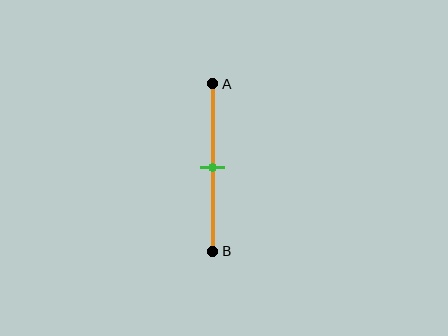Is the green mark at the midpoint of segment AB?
Yes, the mark is approximately at the midpoint.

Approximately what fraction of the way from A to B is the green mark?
The green mark is approximately 50% of the way from A to B.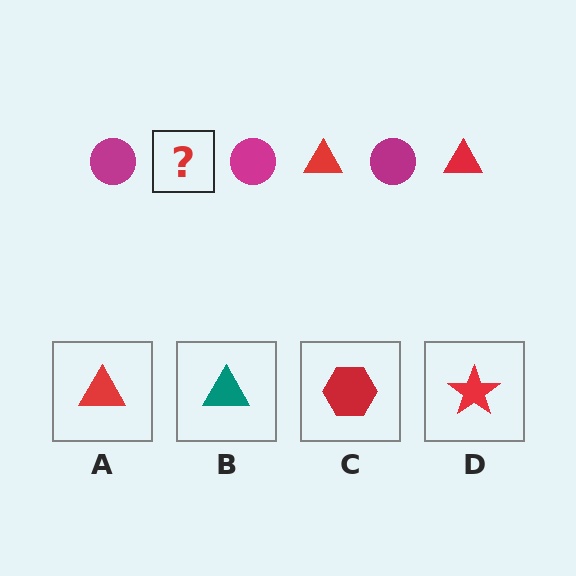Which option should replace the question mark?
Option A.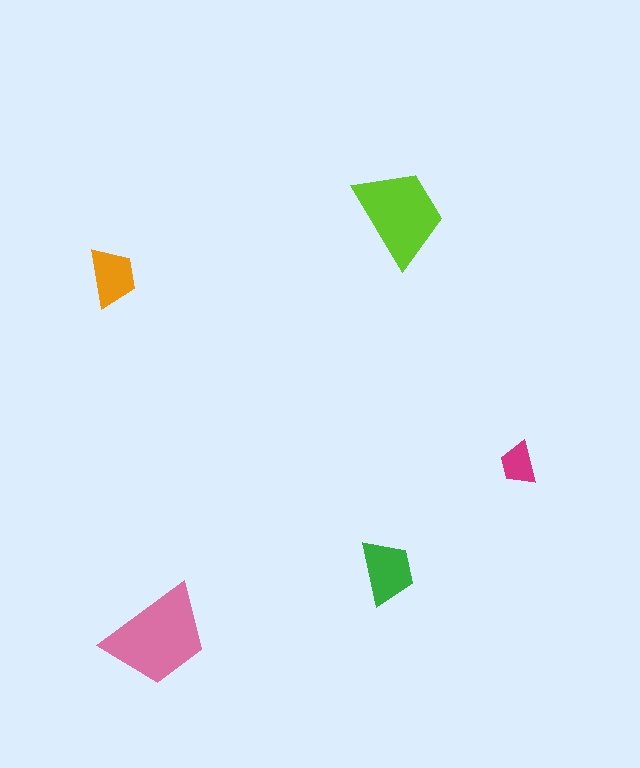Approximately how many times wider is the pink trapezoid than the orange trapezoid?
About 2 times wider.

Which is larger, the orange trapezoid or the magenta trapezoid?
The orange one.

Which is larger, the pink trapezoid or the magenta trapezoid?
The pink one.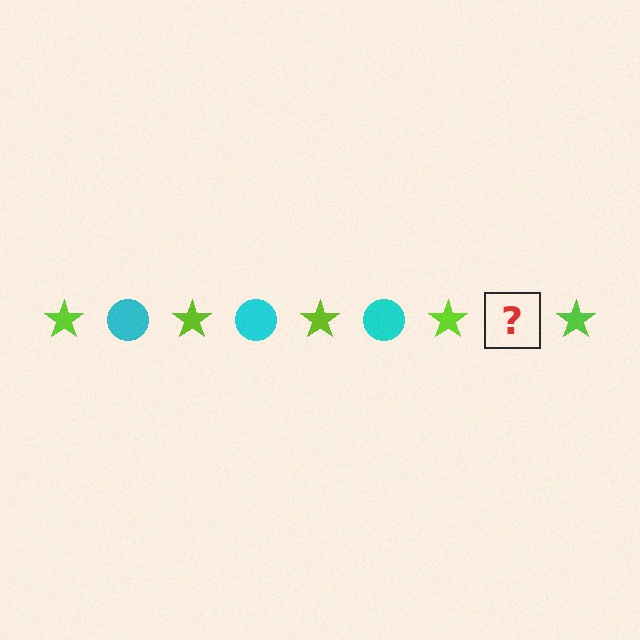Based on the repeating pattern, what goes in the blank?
The blank should be a cyan circle.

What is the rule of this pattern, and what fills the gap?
The rule is that the pattern alternates between lime star and cyan circle. The gap should be filled with a cyan circle.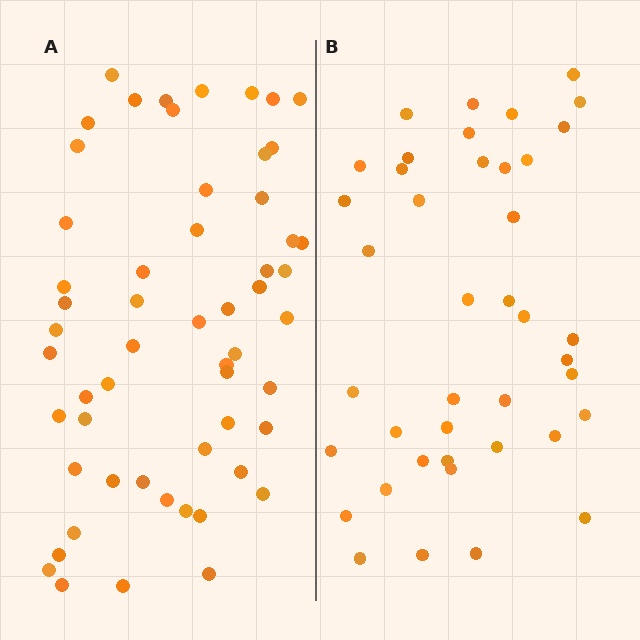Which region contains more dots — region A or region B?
Region A (the left region) has more dots.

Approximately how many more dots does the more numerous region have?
Region A has approximately 15 more dots than region B.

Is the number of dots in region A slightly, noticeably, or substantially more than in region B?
Region A has noticeably more, but not dramatically so. The ratio is roughly 1.4 to 1.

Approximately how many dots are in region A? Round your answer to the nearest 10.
About 60 dots. (The exact count is 56, which rounds to 60.)